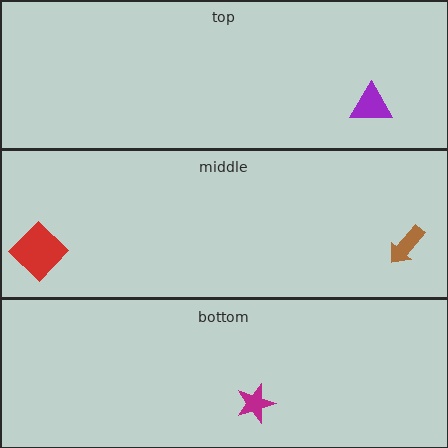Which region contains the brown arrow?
The middle region.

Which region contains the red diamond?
The middle region.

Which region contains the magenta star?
The bottom region.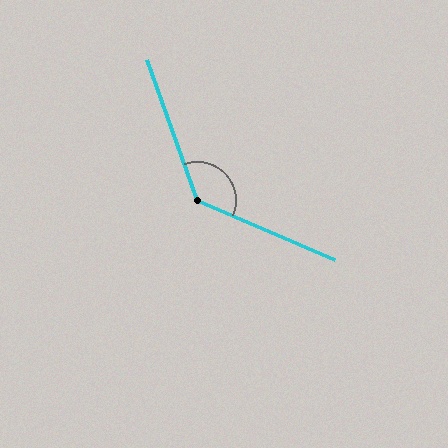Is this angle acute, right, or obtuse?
It is obtuse.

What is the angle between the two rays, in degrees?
Approximately 133 degrees.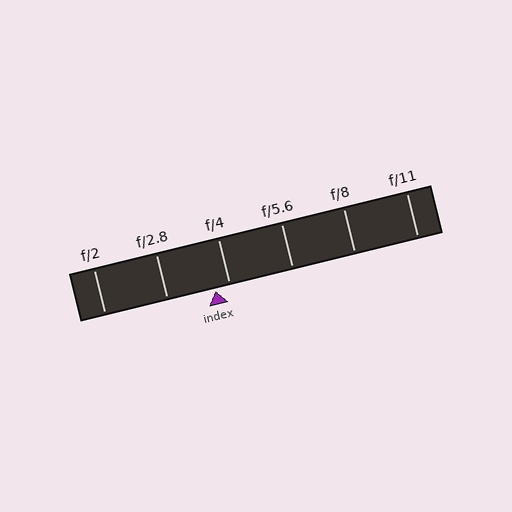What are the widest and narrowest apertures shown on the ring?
The widest aperture shown is f/2 and the narrowest is f/11.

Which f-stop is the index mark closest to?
The index mark is closest to f/4.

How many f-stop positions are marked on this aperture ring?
There are 6 f-stop positions marked.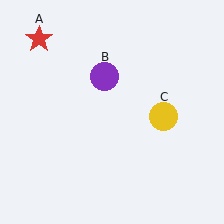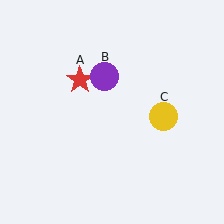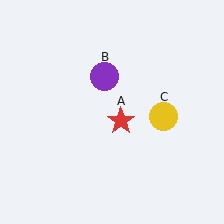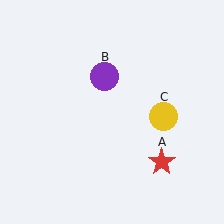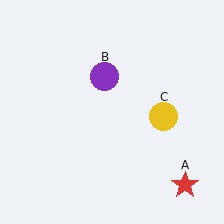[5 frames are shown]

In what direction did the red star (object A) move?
The red star (object A) moved down and to the right.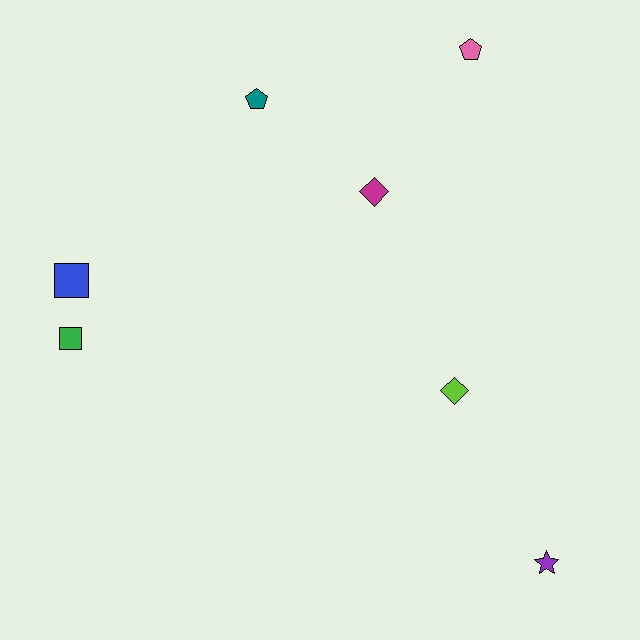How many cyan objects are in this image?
There are no cyan objects.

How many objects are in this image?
There are 7 objects.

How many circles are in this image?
There are no circles.